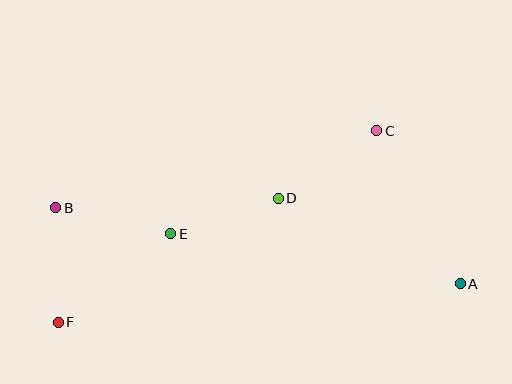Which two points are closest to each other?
Points D and E are closest to each other.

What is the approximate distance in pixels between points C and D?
The distance between C and D is approximately 119 pixels.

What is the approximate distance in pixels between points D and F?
The distance between D and F is approximately 253 pixels.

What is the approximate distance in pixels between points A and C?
The distance between A and C is approximately 174 pixels.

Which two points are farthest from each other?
Points A and B are farthest from each other.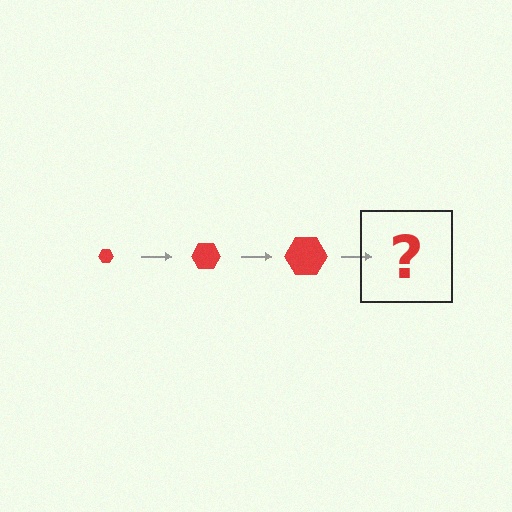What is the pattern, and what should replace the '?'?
The pattern is that the hexagon gets progressively larger each step. The '?' should be a red hexagon, larger than the previous one.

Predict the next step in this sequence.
The next step is a red hexagon, larger than the previous one.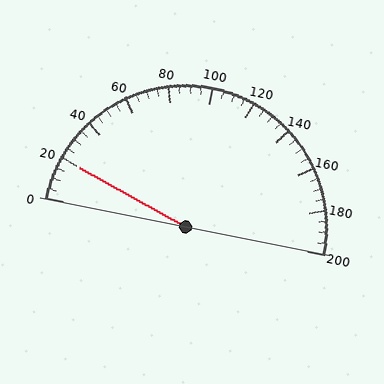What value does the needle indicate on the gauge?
The needle indicates approximately 20.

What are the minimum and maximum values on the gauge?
The gauge ranges from 0 to 200.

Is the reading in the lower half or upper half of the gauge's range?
The reading is in the lower half of the range (0 to 200).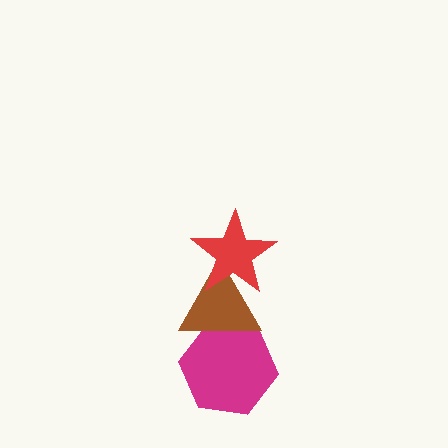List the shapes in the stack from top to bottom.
From top to bottom: the red star, the brown triangle, the magenta hexagon.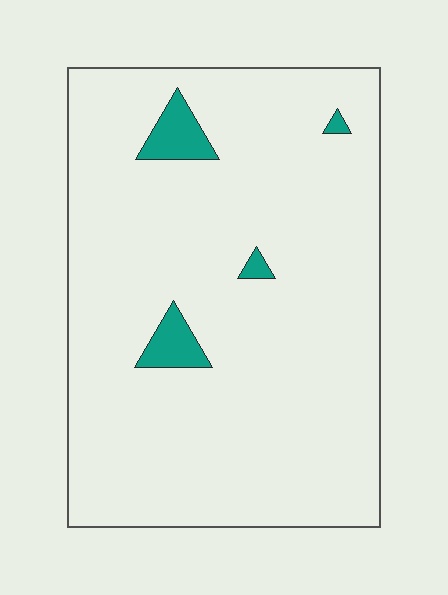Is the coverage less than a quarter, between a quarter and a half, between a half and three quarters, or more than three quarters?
Less than a quarter.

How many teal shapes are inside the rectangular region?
4.